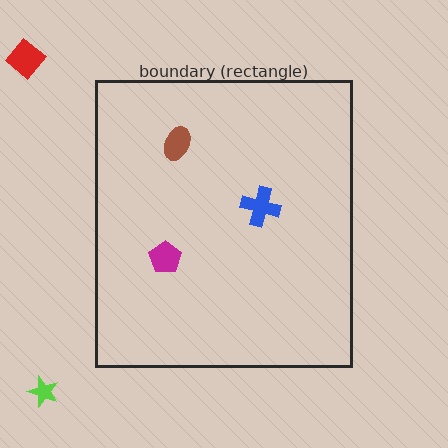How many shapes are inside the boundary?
3 inside, 2 outside.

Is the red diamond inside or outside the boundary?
Outside.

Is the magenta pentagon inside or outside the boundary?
Inside.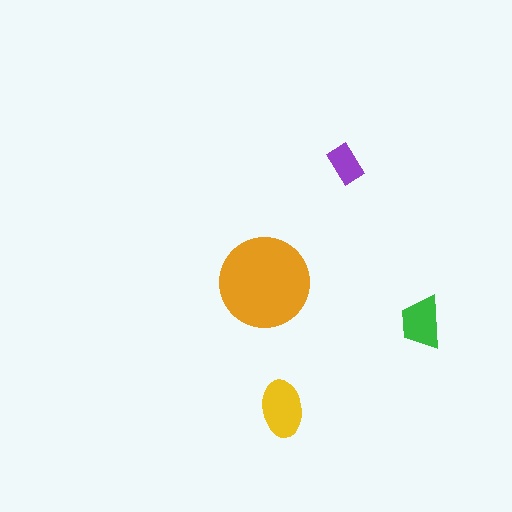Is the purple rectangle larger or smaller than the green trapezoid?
Smaller.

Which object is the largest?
The orange circle.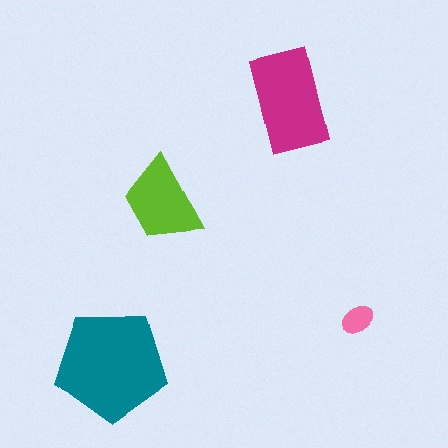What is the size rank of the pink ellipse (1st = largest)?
4th.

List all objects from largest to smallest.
The teal pentagon, the magenta rectangle, the lime trapezoid, the pink ellipse.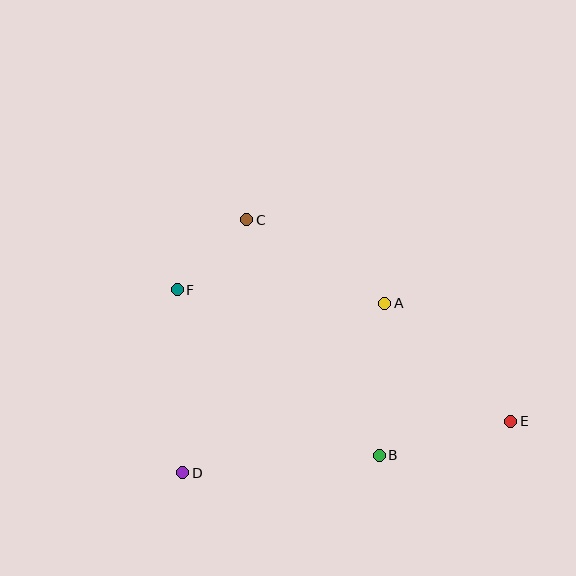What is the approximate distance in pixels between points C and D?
The distance between C and D is approximately 261 pixels.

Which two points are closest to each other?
Points C and F are closest to each other.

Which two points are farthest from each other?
Points E and F are farthest from each other.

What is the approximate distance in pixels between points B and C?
The distance between B and C is approximately 271 pixels.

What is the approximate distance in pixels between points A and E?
The distance between A and E is approximately 173 pixels.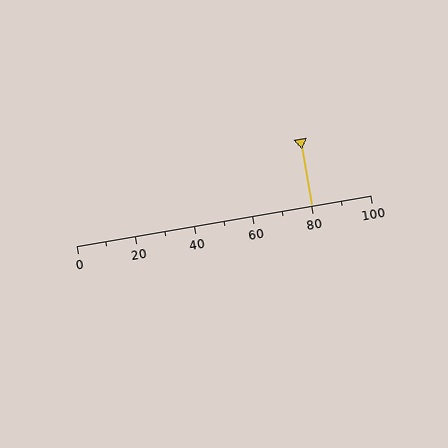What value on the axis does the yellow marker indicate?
The marker indicates approximately 80.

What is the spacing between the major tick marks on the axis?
The major ticks are spaced 20 apart.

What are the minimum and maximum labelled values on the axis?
The axis runs from 0 to 100.